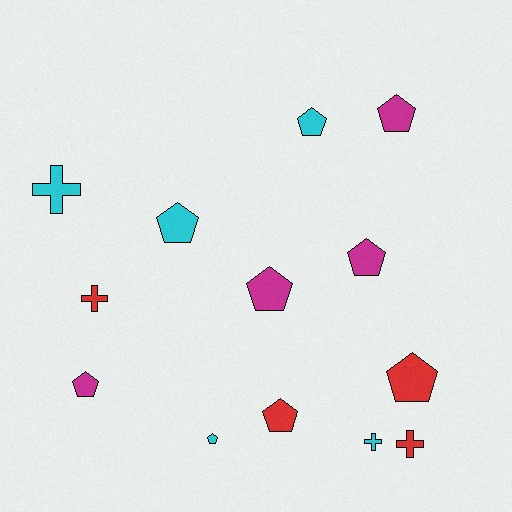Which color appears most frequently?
Cyan, with 5 objects.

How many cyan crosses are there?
There are 2 cyan crosses.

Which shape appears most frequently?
Pentagon, with 9 objects.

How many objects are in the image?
There are 13 objects.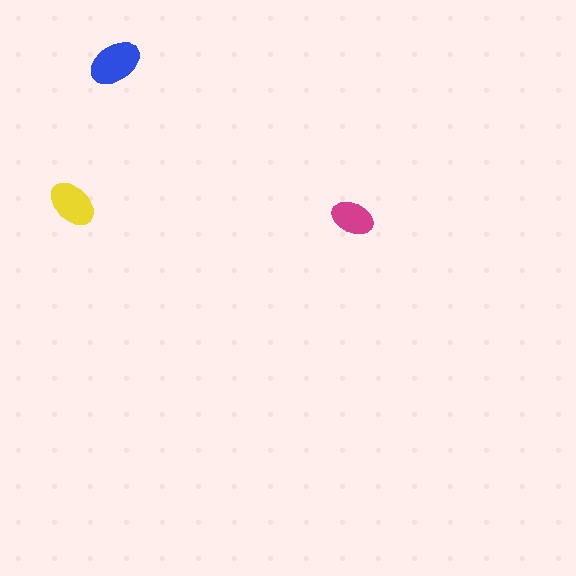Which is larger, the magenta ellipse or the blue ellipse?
The blue one.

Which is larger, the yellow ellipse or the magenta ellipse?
The yellow one.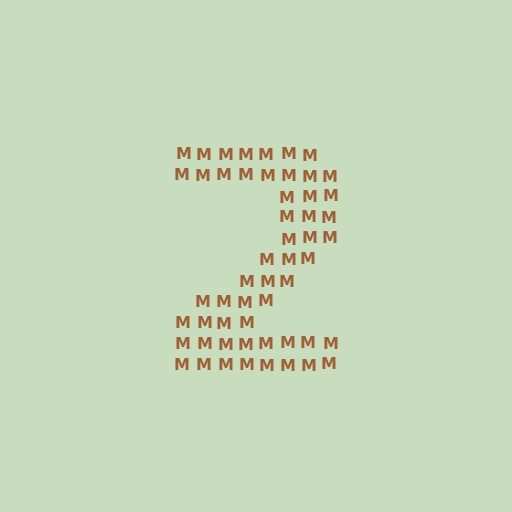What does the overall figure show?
The overall figure shows the digit 2.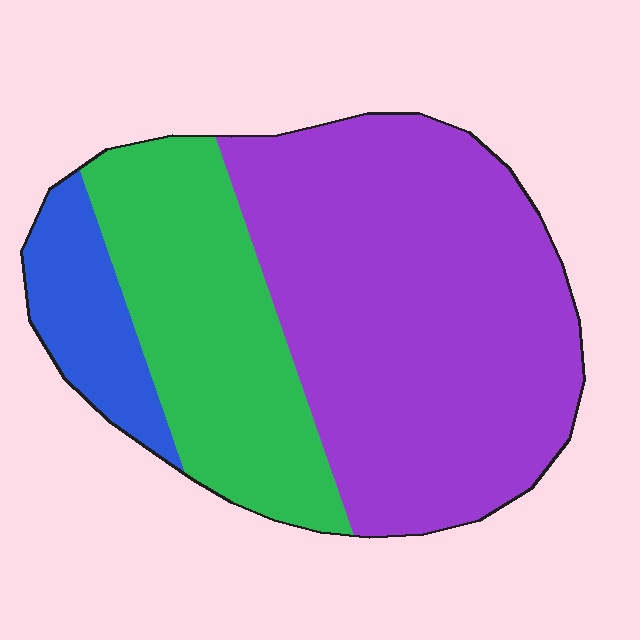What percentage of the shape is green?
Green covers 30% of the shape.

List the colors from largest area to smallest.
From largest to smallest: purple, green, blue.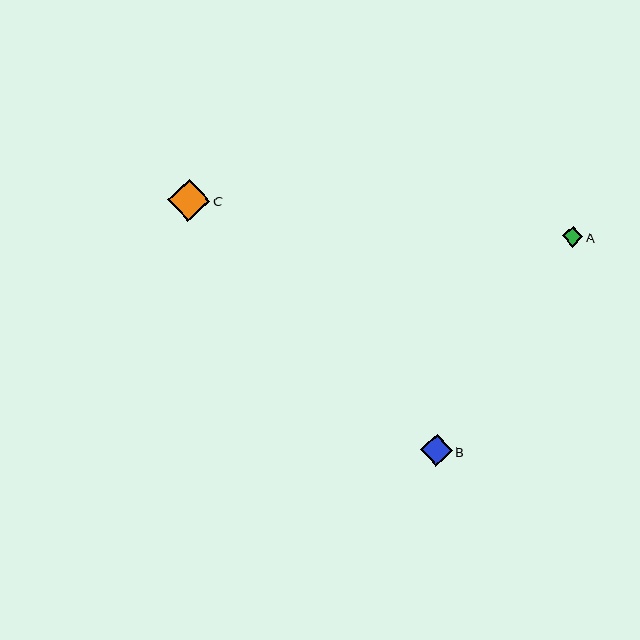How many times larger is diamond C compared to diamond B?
Diamond C is approximately 1.3 times the size of diamond B.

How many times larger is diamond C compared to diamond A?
Diamond C is approximately 2.1 times the size of diamond A.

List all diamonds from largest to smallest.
From largest to smallest: C, B, A.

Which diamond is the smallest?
Diamond A is the smallest with a size of approximately 20 pixels.